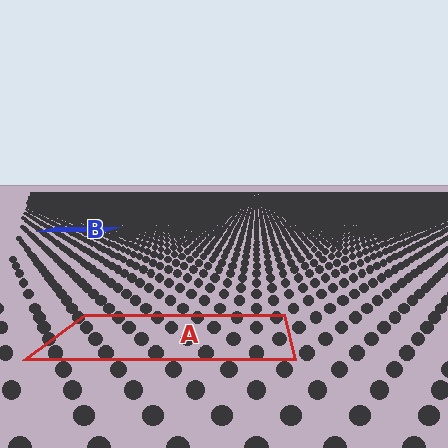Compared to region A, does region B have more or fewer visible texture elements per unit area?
Region B has more texture elements per unit area — they are packed more densely because it is farther away.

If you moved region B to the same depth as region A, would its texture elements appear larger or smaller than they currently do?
They would appear larger. At a closer depth, the same texture elements are projected at a bigger on-screen size.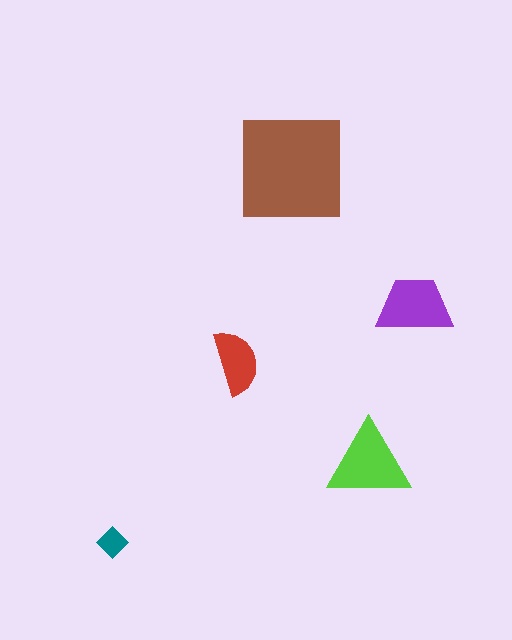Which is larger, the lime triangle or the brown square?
The brown square.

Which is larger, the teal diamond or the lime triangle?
The lime triangle.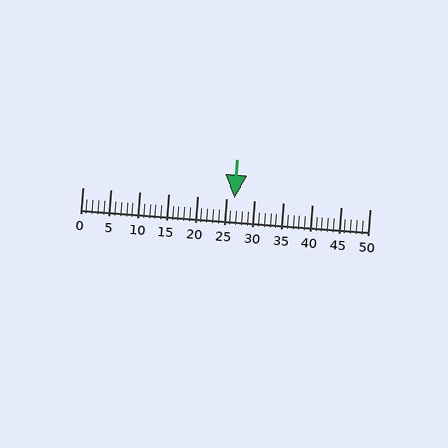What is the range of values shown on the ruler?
The ruler shows values from 0 to 50.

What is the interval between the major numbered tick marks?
The major tick marks are spaced 5 units apart.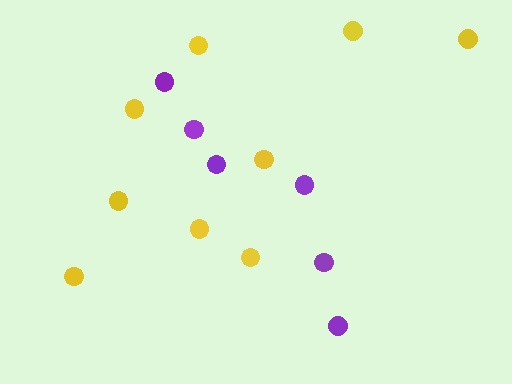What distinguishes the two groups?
There are 2 groups: one group of yellow circles (9) and one group of purple circles (6).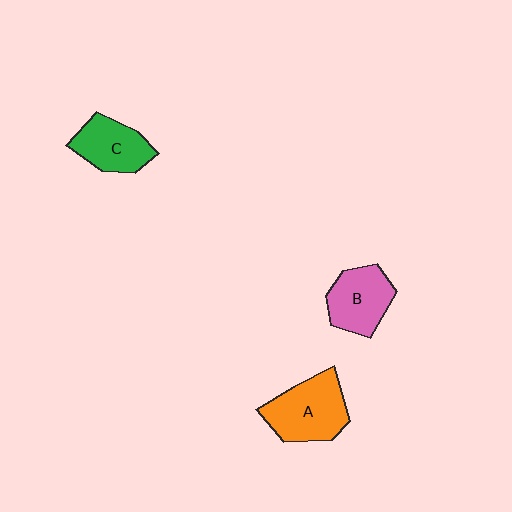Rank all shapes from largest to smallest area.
From largest to smallest: A (orange), B (pink), C (green).